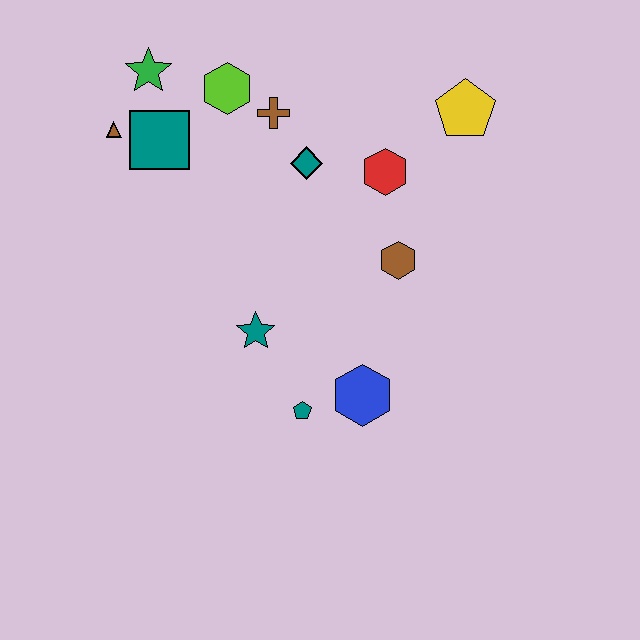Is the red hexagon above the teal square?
No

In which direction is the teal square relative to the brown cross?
The teal square is to the left of the brown cross.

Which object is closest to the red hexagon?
The teal diamond is closest to the red hexagon.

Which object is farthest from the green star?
The blue hexagon is farthest from the green star.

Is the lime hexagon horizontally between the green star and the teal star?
Yes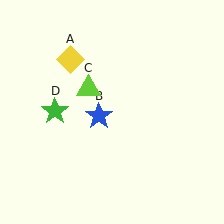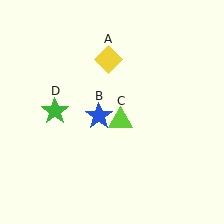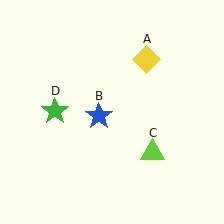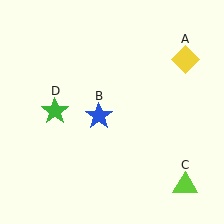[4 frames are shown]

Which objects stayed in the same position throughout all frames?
Blue star (object B) and green star (object D) remained stationary.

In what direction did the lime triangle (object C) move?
The lime triangle (object C) moved down and to the right.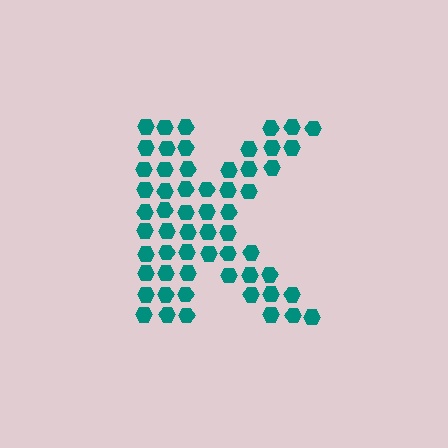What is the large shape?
The large shape is the letter K.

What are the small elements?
The small elements are hexagons.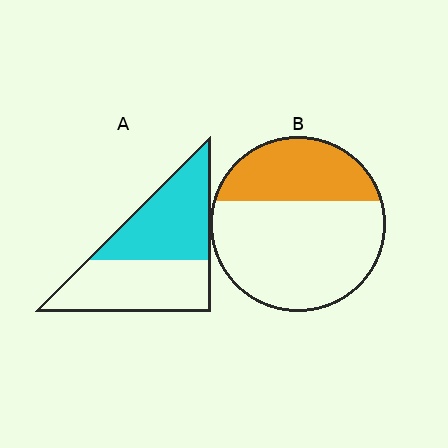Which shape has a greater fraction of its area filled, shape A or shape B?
Shape A.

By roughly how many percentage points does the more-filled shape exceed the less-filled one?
By roughly 15 percentage points (A over B).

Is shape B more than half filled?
No.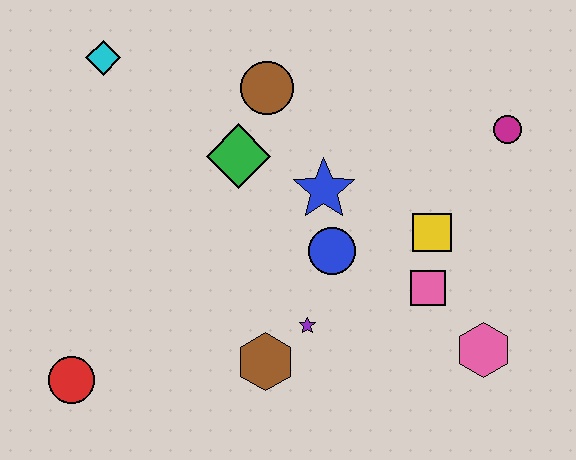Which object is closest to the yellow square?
The pink square is closest to the yellow square.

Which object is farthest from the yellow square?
The red circle is farthest from the yellow square.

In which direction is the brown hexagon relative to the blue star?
The brown hexagon is below the blue star.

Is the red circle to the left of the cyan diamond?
Yes